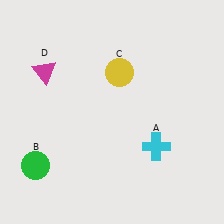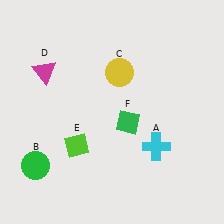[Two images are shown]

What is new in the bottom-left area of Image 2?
A lime diamond (E) was added in the bottom-left area of Image 2.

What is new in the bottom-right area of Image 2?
A green diamond (F) was added in the bottom-right area of Image 2.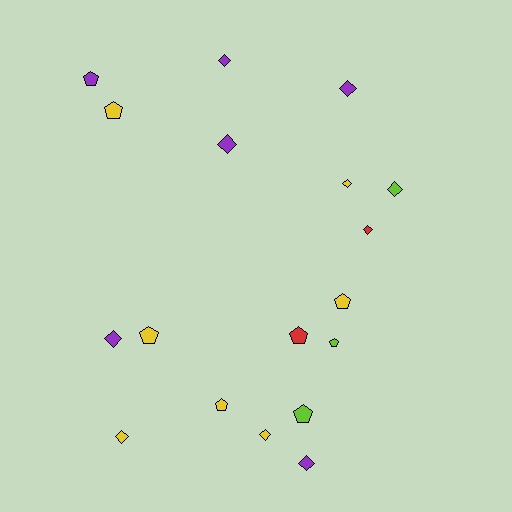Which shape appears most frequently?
Diamond, with 10 objects.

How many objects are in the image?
There are 18 objects.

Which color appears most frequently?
Yellow, with 7 objects.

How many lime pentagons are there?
There are 2 lime pentagons.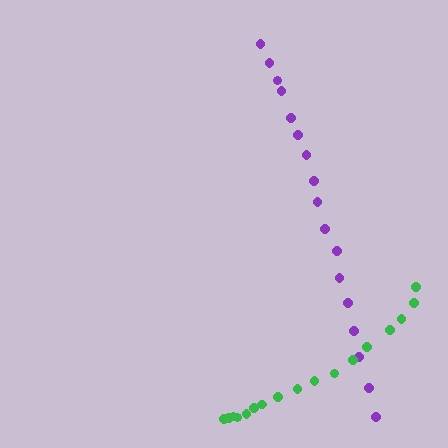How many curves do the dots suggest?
There are 2 distinct paths.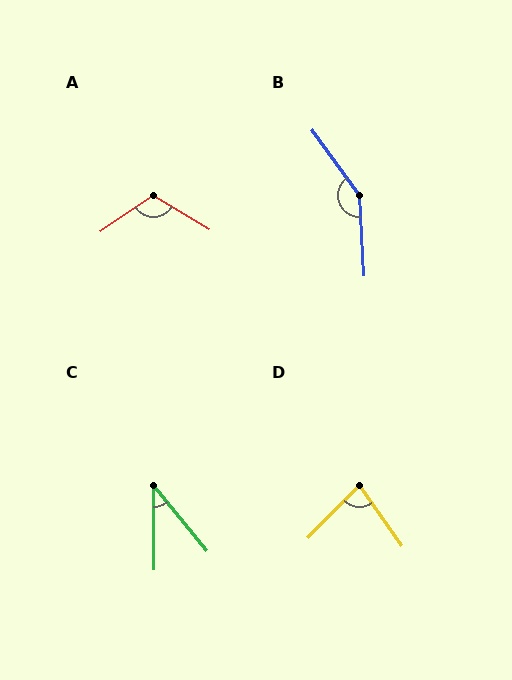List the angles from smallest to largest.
C (39°), D (80°), A (115°), B (147°).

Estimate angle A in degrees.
Approximately 115 degrees.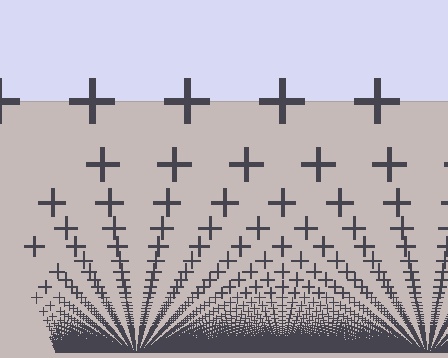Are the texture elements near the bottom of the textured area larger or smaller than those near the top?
Smaller. The gradient is inverted — elements near the bottom are smaller and denser.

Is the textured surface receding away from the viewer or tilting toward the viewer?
The surface appears to tilt toward the viewer. Texture elements get larger and sparser toward the top.